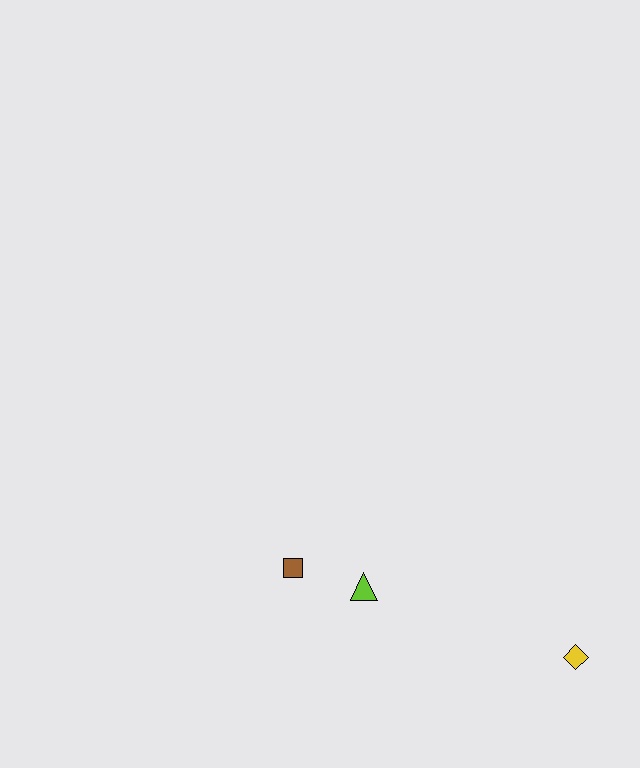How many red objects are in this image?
There are no red objects.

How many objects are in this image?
There are 3 objects.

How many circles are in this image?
There are no circles.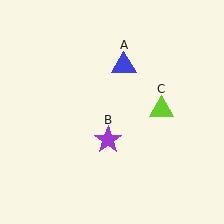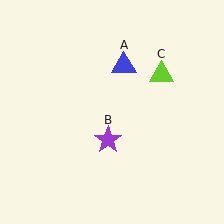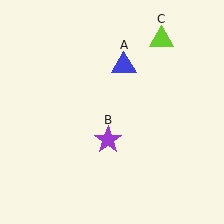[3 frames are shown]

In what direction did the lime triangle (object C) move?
The lime triangle (object C) moved up.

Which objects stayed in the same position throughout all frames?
Blue triangle (object A) and purple star (object B) remained stationary.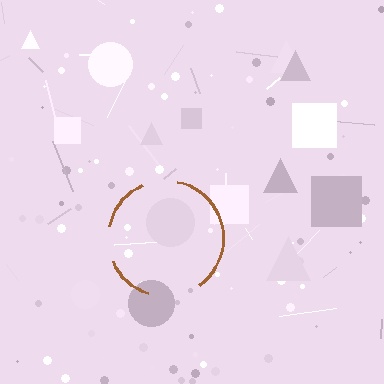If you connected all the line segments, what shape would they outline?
They would outline a circle.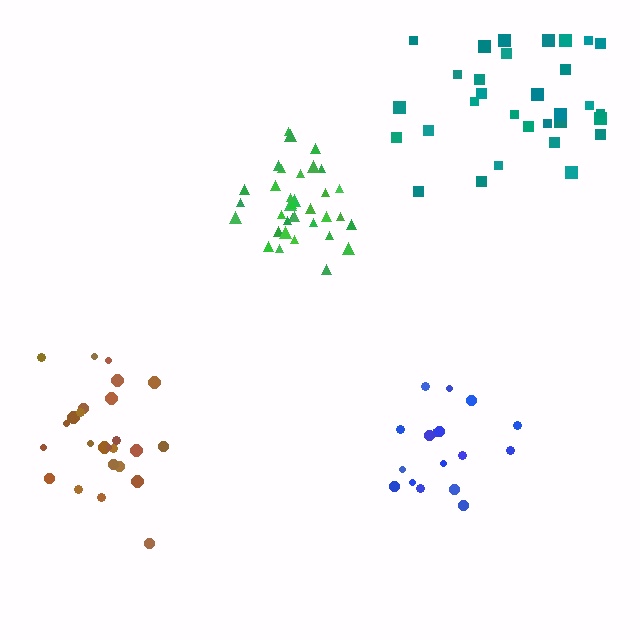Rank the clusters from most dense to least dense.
green, brown, blue, teal.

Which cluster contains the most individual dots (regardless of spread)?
Green (35).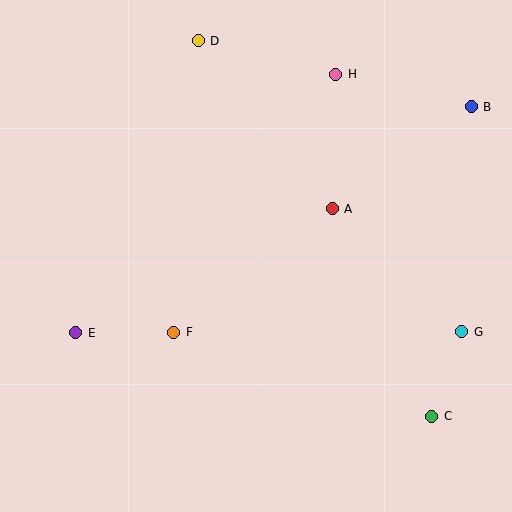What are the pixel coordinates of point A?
Point A is at (332, 209).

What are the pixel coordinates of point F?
Point F is at (174, 332).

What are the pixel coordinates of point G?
Point G is at (462, 332).